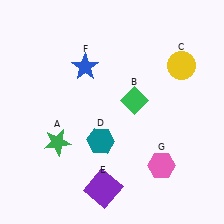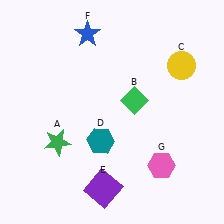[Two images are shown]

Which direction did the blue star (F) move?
The blue star (F) moved up.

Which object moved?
The blue star (F) moved up.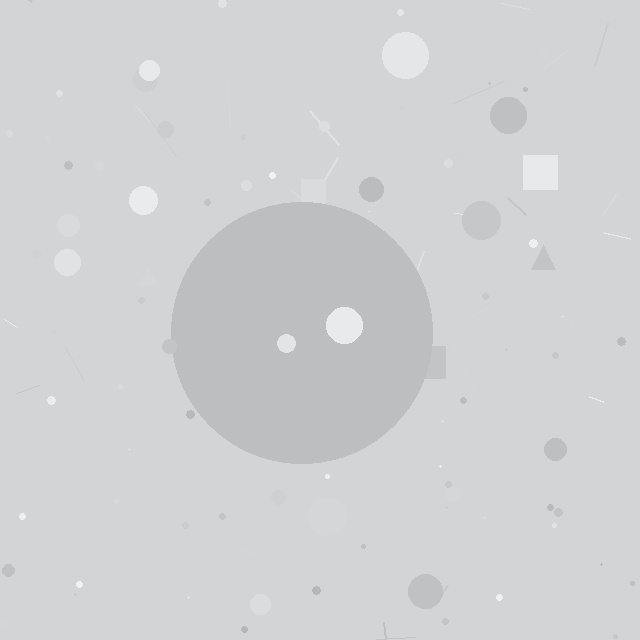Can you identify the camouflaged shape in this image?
The camouflaged shape is a circle.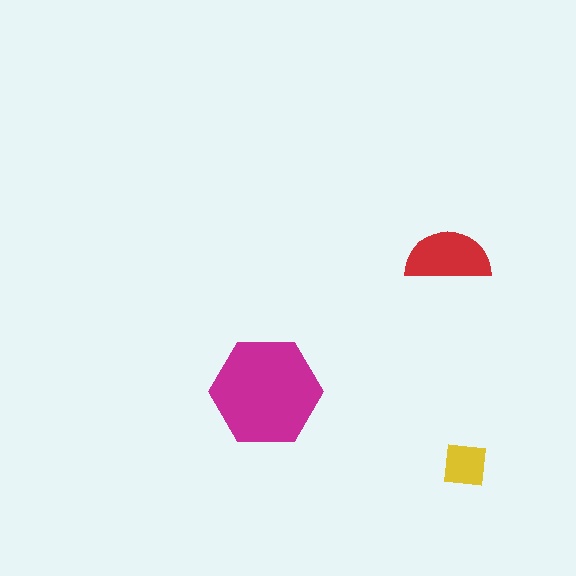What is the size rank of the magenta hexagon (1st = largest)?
1st.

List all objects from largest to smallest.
The magenta hexagon, the red semicircle, the yellow square.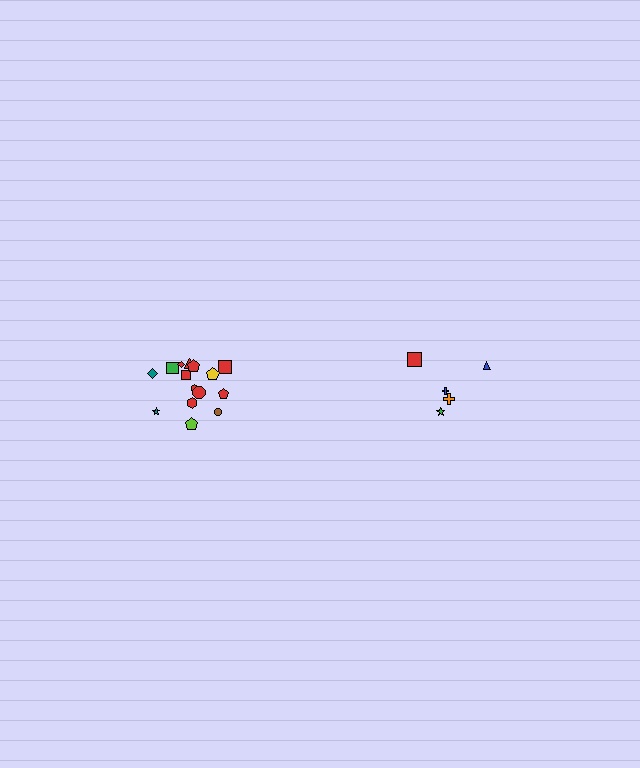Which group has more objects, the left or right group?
The left group.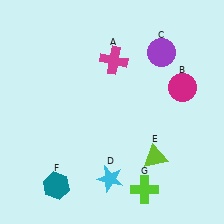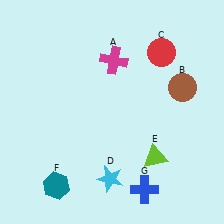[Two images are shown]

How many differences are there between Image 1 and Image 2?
There are 3 differences between the two images.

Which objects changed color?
B changed from magenta to brown. C changed from purple to red. G changed from lime to blue.